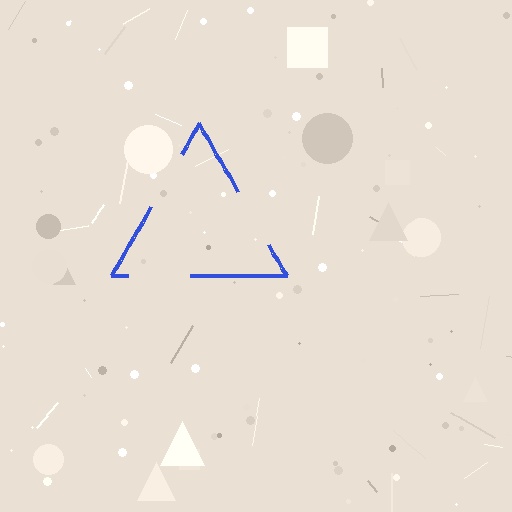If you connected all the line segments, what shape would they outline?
They would outline a triangle.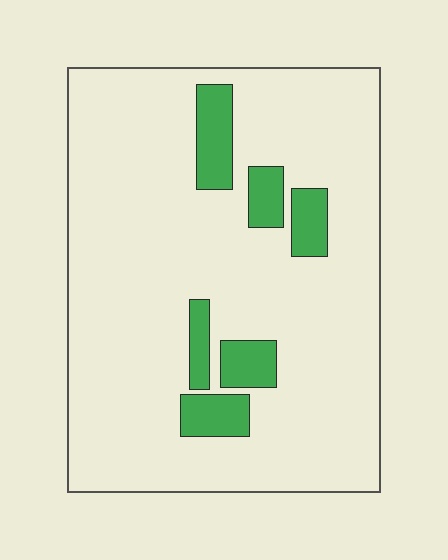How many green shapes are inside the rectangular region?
6.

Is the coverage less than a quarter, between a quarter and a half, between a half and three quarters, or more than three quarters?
Less than a quarter.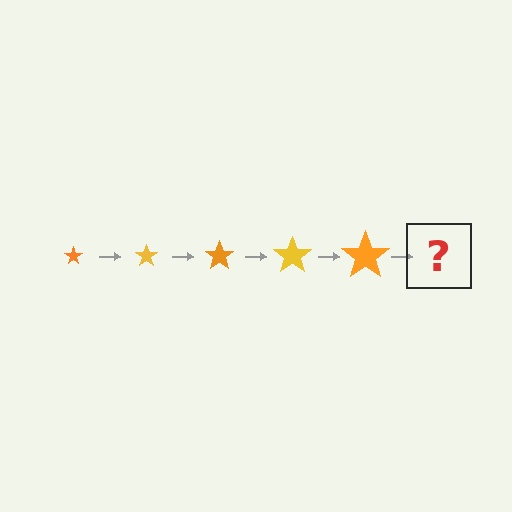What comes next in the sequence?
The next element should be a yellow star, larger than the previous one.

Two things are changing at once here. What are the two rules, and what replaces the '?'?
The two rules are that the star grows larger each step and the color cycles through orange and yellow. The '?' should be a yellow star, larger than the previous one.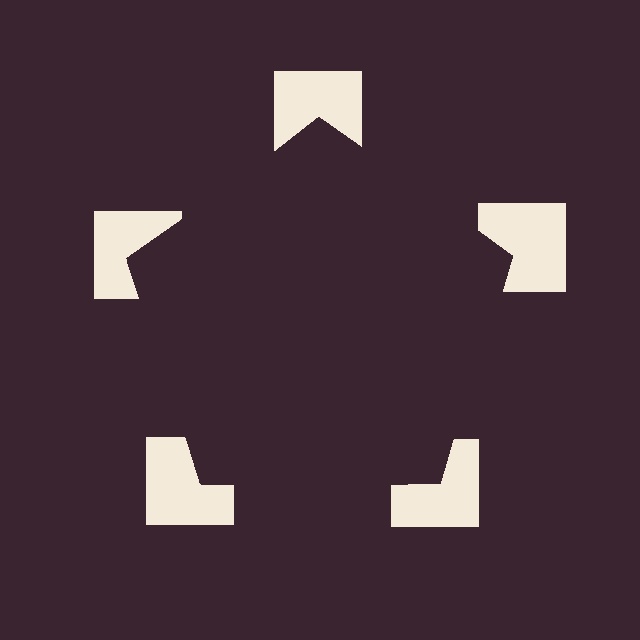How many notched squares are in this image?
There are 5 — one at each vertex of the illusory pentagon.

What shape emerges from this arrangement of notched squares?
An illusory pentagon — its edges are inferred from the aligned wedge cuts in the notched squares, not physically drawn.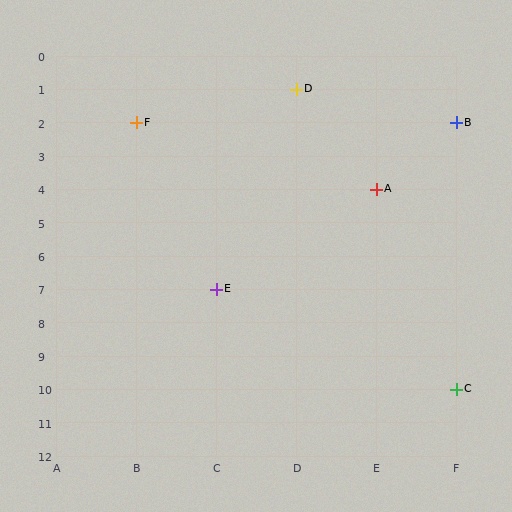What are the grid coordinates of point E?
Point E is at grid coordinates (C, 7).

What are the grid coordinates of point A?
Point A is at grid coordinates (E, 4).